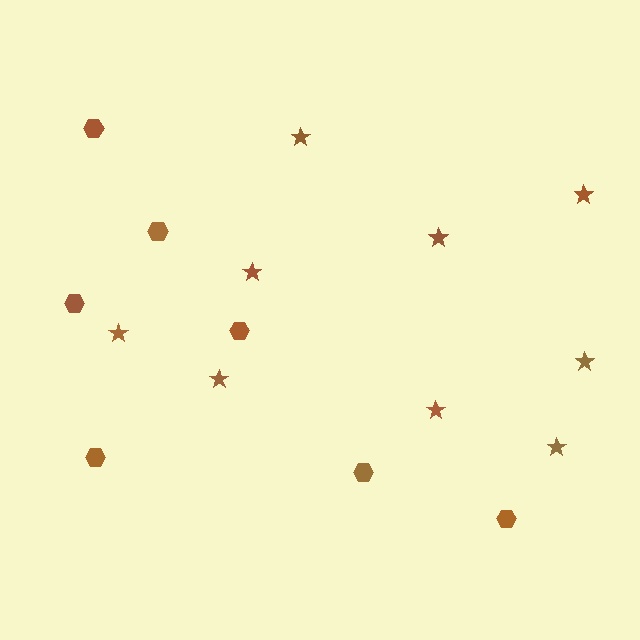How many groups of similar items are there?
There are 2 groups: one group of hexagons (7) and one group of stars (9).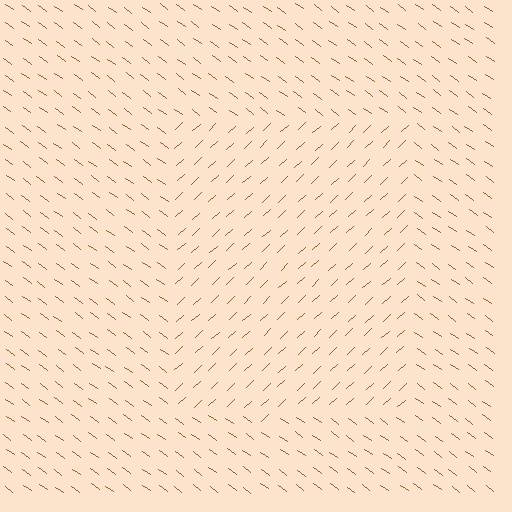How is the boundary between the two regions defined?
The boundary is defined purely by a change in line orientation (approximately 79 degrees difference). All lines are the same color and thickness.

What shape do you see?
I see a rectangle.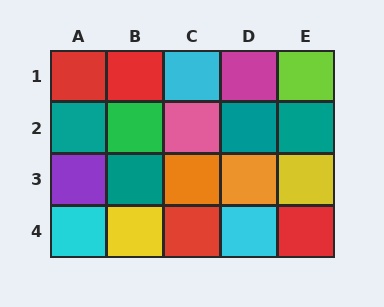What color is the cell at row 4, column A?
Cyan.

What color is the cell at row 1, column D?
Magenta.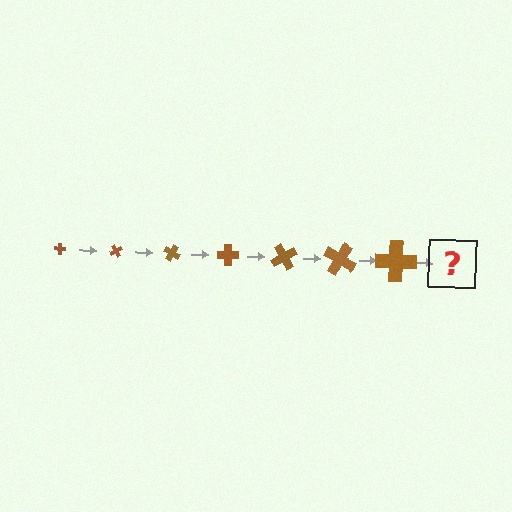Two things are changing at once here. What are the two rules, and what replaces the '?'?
The two rules are that the cross grows larger each step and it rotates 60 degrees each step. The '?' should be a cross, larger than the previous one and rotated 420 degrees from the start.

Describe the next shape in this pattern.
It should be a cross, larger than the previous one and rotated 420 degrees from the start.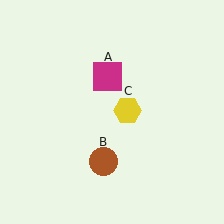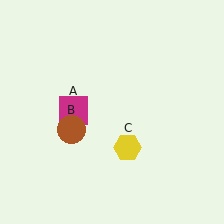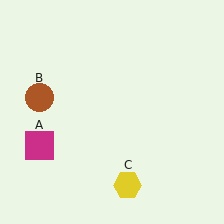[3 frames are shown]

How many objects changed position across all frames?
3 objects changed position: magenta square (object A), brown circle (object B), yellow hexagon (object C).